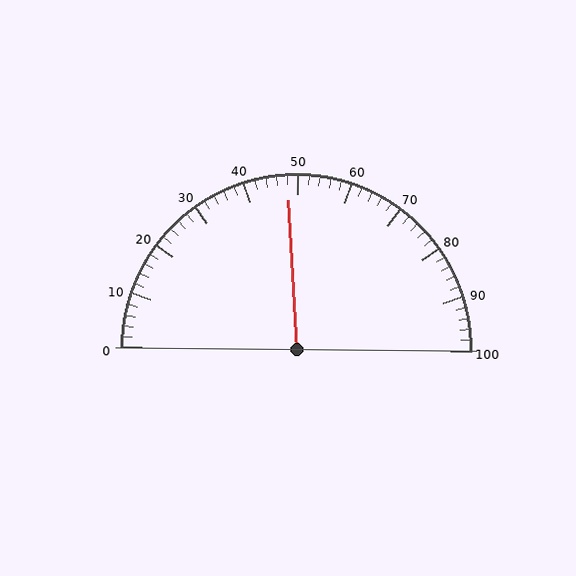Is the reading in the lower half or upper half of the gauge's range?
The reading is in the lower half of the range (0 to 100).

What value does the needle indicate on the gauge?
The needle indicates approximately 48.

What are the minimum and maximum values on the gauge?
The gauge ranges from 0 to 100.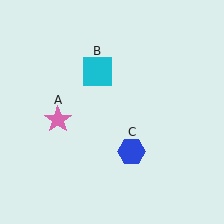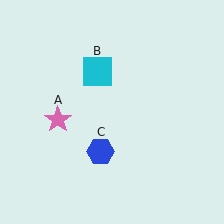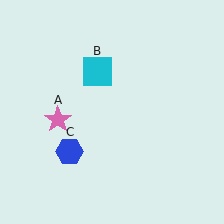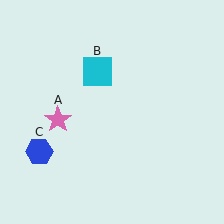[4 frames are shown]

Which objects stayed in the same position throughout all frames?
Pink star (object A) and cyan square (object B) remained stationary.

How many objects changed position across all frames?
1 object changed position: blue hexagon (object C).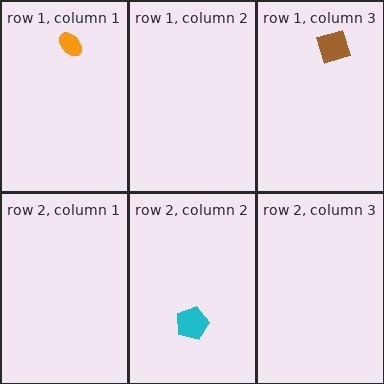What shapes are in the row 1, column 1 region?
The orange ellipse.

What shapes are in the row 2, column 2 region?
The cyan pentagon.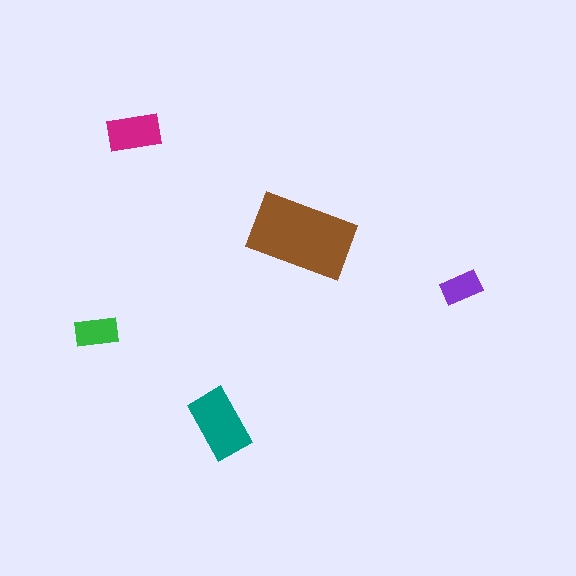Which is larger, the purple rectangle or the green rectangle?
The green one.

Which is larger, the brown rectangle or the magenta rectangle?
The brown one.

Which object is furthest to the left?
The green rectangle is leftmost.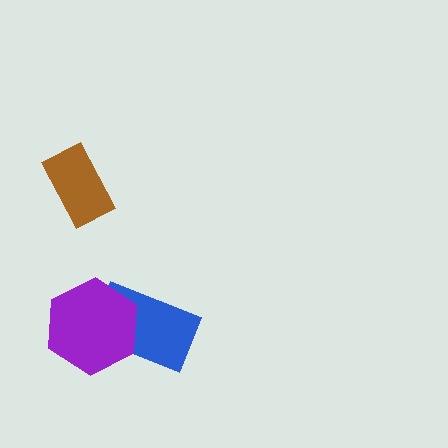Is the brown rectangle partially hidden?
No, no other shape covers it.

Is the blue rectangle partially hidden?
Yes, it is partially covered by another shape.